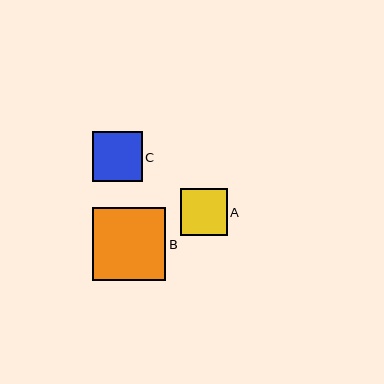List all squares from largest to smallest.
From largest to smallest: B, C, A.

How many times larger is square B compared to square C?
Square B is approximately 1.5 times the size of square C.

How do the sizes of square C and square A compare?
Square C and square A are approximately the same size.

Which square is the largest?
Square B is the largest with a size of approximately 73 pixels.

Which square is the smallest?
Square A is the smallest with a size of approximately 47 pixels.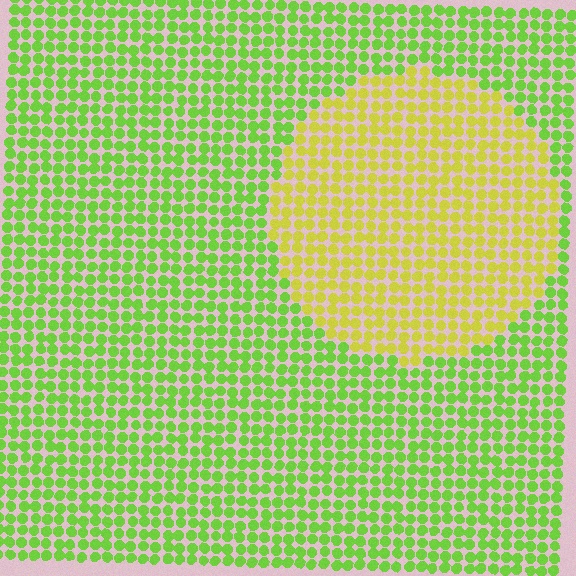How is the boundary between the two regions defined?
The boundary is defined purely by a slight shift in hue (about 38 degrees). Spacing, size, and orientation are identical on both sides.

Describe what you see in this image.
The image is filled with small lime elements in a uniform arrangement. A circle-shaped region is visible where the elements are tinted to a slightly different hue, forming a subtle color boundary.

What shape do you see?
I see a circle.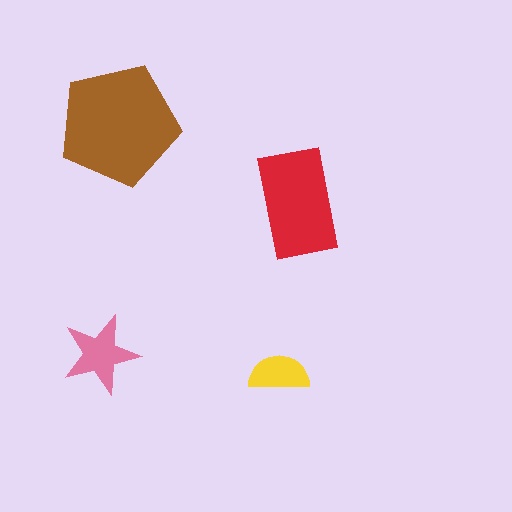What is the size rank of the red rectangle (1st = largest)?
2nd.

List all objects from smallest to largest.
The yellow semicircle, the pink star, the red rectangle, the brown pentagon.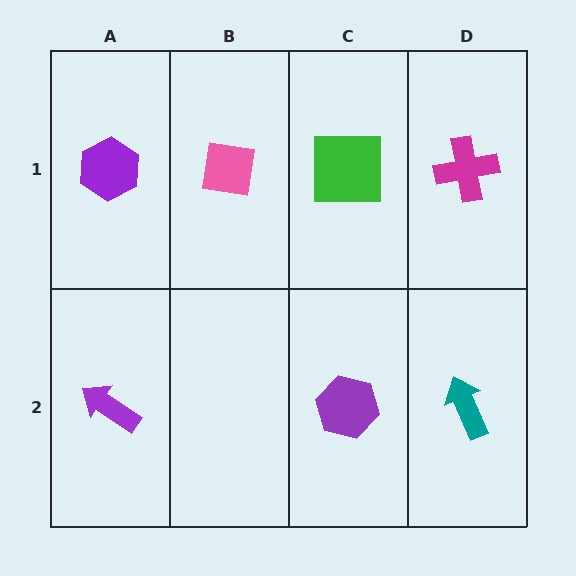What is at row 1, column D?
A magenta cross.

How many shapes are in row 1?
4 shapes.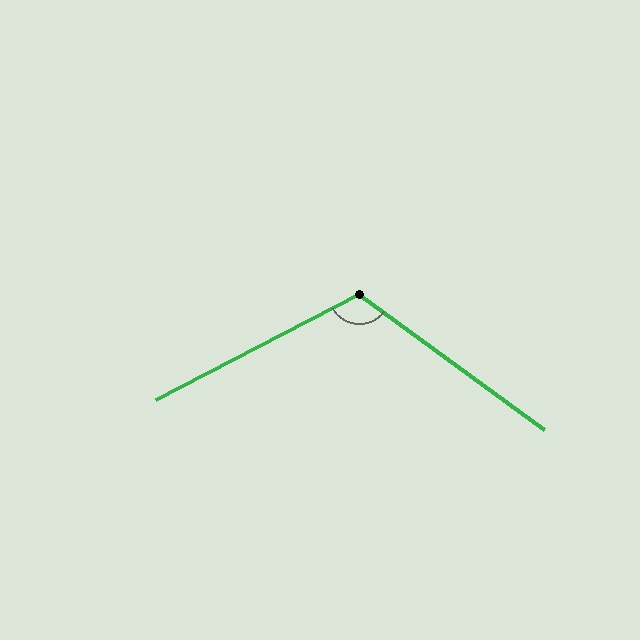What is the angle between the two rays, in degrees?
Approximately 116 degrees.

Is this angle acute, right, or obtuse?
It is obtuse.